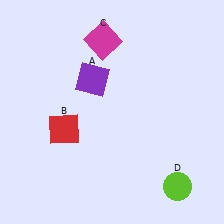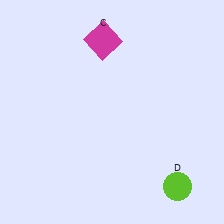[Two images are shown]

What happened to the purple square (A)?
The purple square (A) was removed in Image 2. It was in the top-left area of Image 1.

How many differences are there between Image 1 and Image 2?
There are 2 differences between the two images.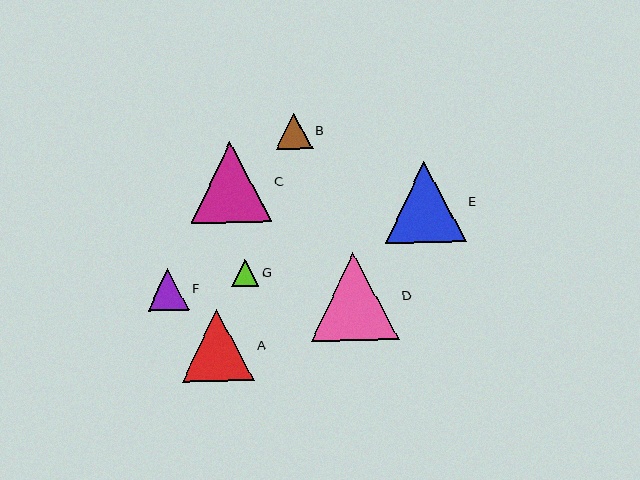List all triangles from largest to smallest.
From largest to smallest: D, C, E, A, F, B, G.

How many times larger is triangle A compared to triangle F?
Triangle A is approximately 1.7 times the size of triangle F.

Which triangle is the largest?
Triangle D is the largest with a size of approximately 88 pixels.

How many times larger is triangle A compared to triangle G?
Triangle A is approximately 2.6 times the size of triangle G.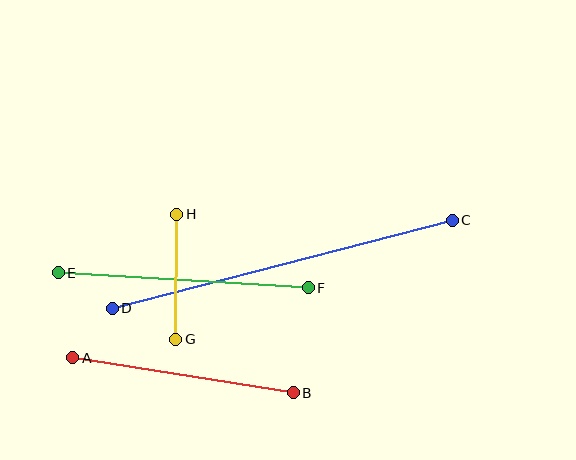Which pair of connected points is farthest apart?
Points C and D are farthest apart.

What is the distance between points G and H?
The distance is approximately 125 pixels.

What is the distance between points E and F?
The distance is approximately 250 pixels.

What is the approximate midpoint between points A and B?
The midpoint is at approximately (183, 375) pixels.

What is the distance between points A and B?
The distance is approximately 223 pixels.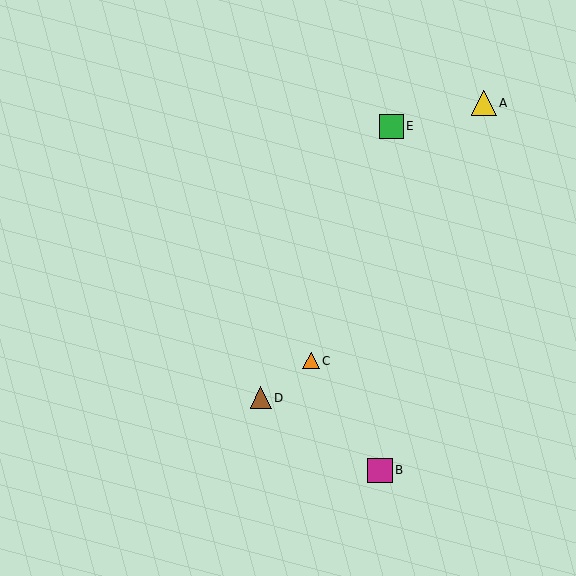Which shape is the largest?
The yellow triangle (labeled A) is the largest.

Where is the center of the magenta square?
The center of the magenta square is at (380, 470).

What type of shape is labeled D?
Shape D is a brown triangle.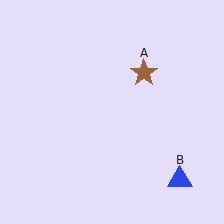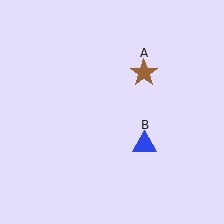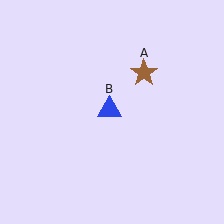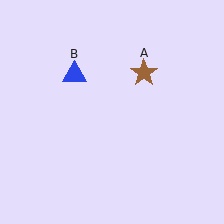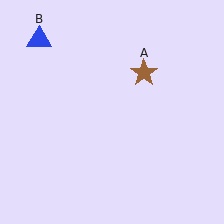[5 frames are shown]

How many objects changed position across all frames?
1 object changed position: blue triangle (object B).